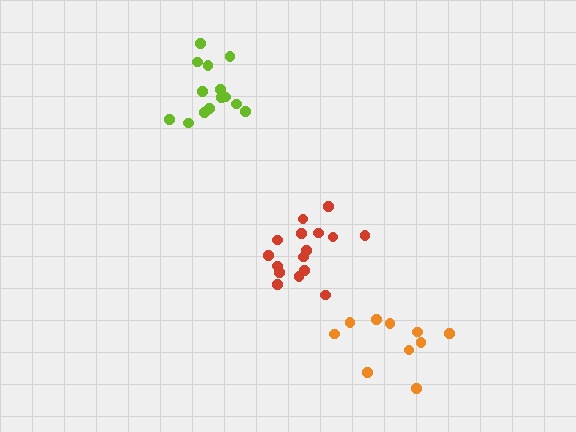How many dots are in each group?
Group 1: 10 dots, Group 2: 14 dots, Group 3: 16 dots (40 total).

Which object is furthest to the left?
The lime cluster is leftmost.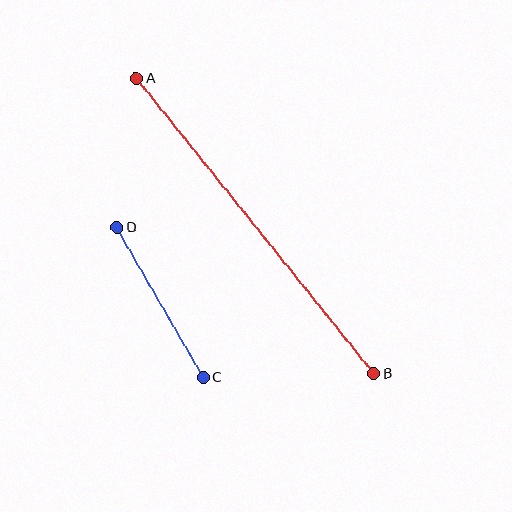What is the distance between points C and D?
The distance is approximately 173 pixels.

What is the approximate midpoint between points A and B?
The midpoint is at approximately (255, 226) pixels.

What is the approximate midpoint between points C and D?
The midpoint is at approximately (160, 303) pixels.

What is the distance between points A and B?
The distance is approximately 379 pixels.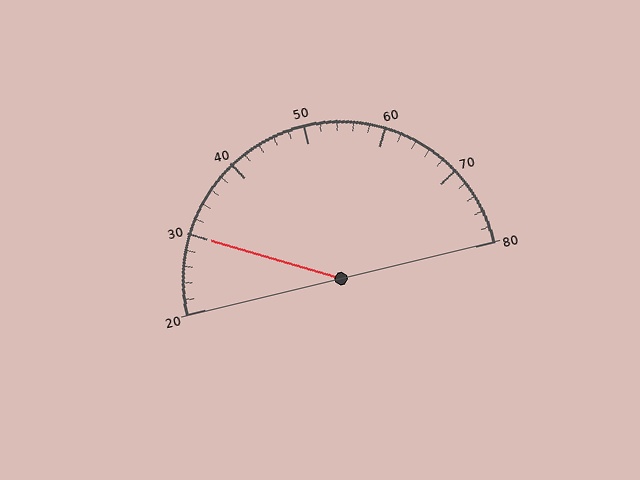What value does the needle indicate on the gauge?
The needle indicates approximately 30.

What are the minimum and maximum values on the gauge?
The gauge ranges from 20 to 80.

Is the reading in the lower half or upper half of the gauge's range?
The reading is in the lower half of the range (20 to 80).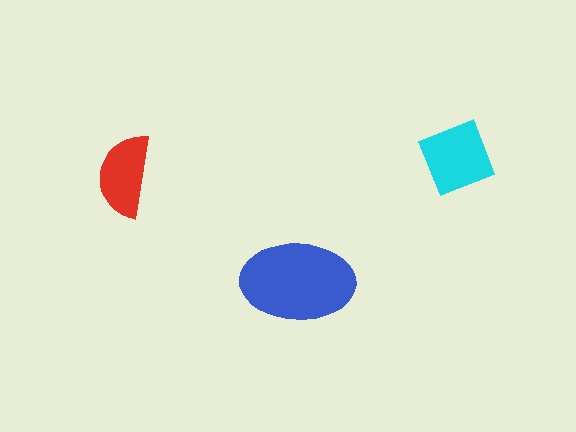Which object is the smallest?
The red semicircle.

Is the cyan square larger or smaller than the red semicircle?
Larger.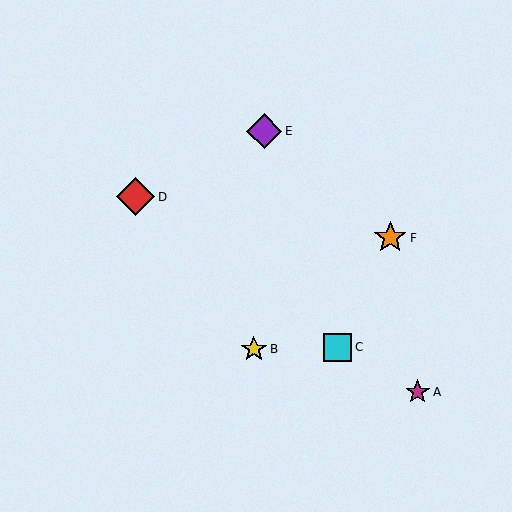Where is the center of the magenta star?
The center of the magenta star is at (418, 392).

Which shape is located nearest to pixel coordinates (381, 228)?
The orange star (labeled F) at (390, 238) is nearest to that location.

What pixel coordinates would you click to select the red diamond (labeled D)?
Click at (135, 197) to select the red diamond D.